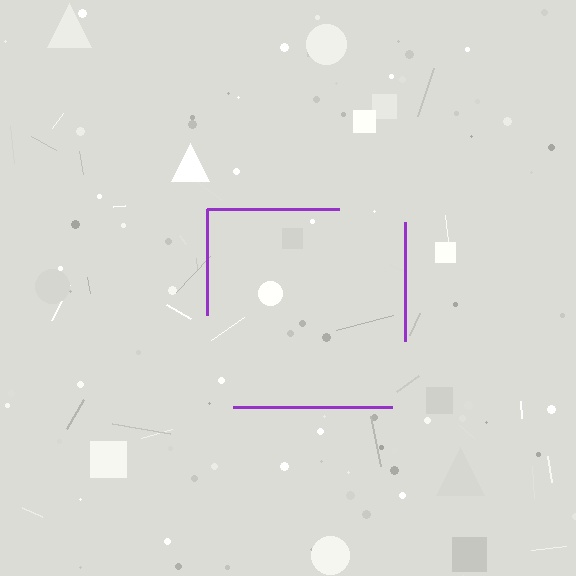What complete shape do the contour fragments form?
The contour fragments form a square.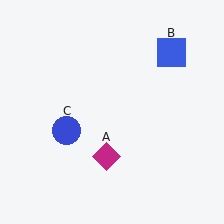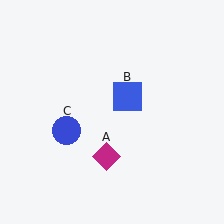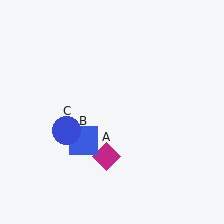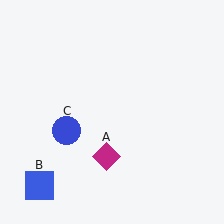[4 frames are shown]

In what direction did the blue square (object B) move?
The blue square (object B) moved down and to the left.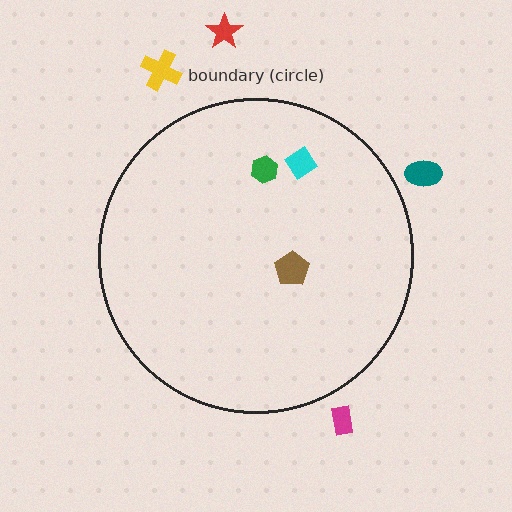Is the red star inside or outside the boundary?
Outside.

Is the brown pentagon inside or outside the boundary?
Inside.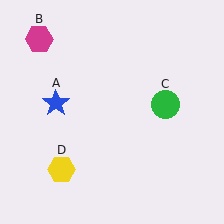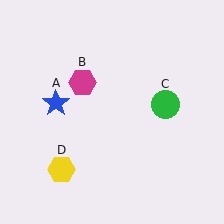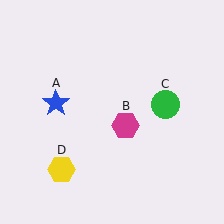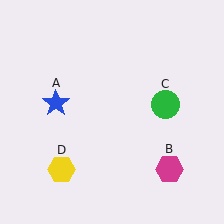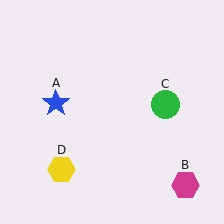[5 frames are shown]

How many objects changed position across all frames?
1 object changed position: magenta hexagon (object B).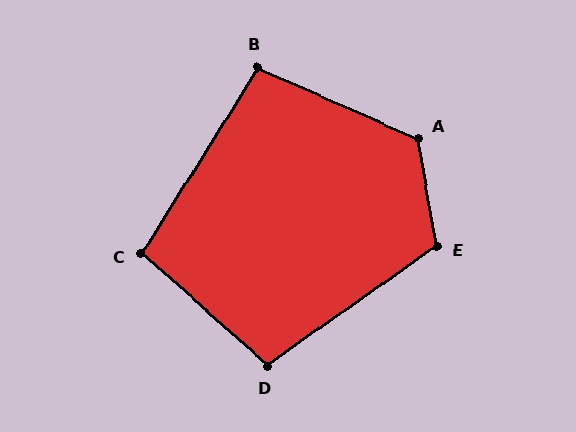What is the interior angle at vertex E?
Approximately 116 degrees (obtuse).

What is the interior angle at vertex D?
Approximately 103 degrees (obtuse).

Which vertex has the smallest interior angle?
B, at approximately 98 degrees.